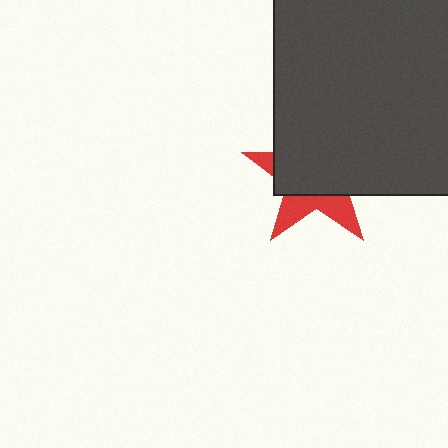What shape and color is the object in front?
The object in front is a dark gray square.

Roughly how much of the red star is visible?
A small part of it is visible (roughly 34%).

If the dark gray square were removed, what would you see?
You would see the complete red star.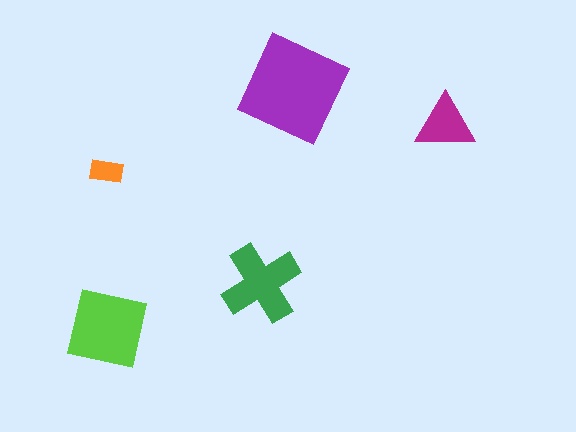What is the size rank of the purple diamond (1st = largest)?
1st.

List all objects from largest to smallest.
The purple diamond, the lime square, the green cross, the magenta triangle, the orange rectangle.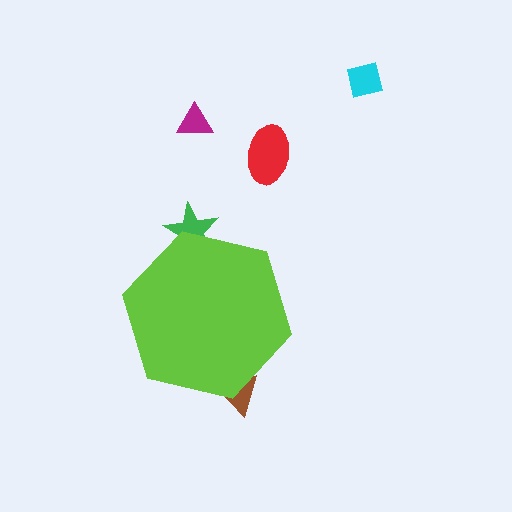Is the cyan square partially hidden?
No, the cyan square is fully visible.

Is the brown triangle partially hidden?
Yes, the brown triangle is partially hidden behind the lime hexagon.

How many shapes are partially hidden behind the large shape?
2 shapes are partially hidden.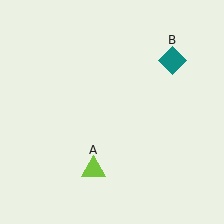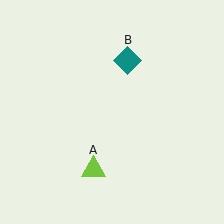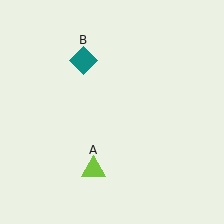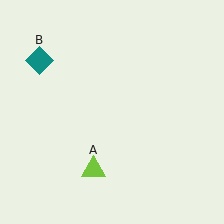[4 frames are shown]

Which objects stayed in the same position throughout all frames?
Lime triangle (object A) remained stationary.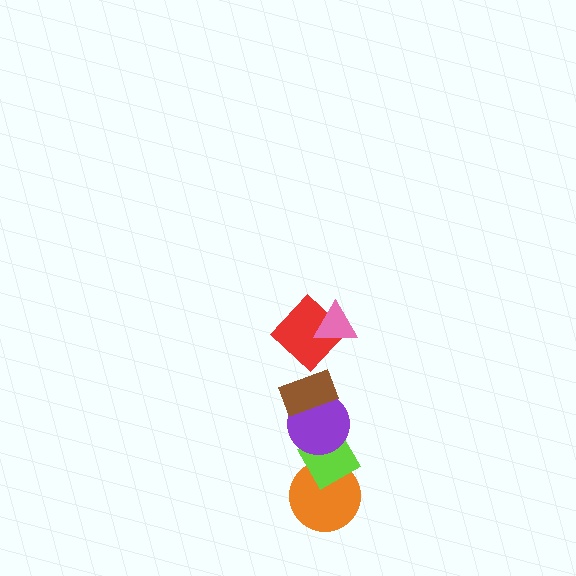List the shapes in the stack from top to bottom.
From top to bottom: the pink triangle, the red diamond, the brown rectangle, the purple circle, the lime diamond, the orange circle.